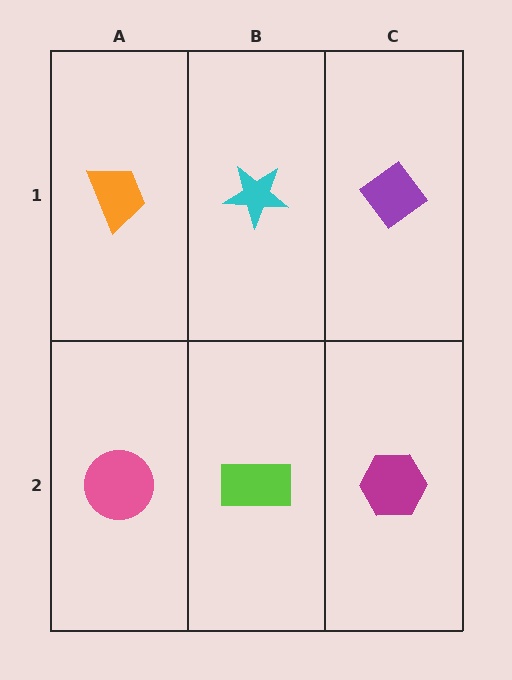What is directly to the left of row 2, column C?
A lime rectangle.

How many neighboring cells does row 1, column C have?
2.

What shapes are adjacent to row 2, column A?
An orange trapezoid (row 1, column A), a lime rectangle (row 2, column B).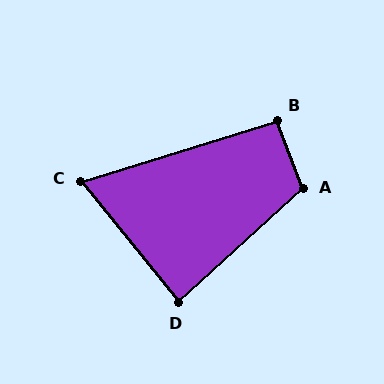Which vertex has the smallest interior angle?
C, at approximately 69 degrees.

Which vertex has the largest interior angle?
A, at approximately 111 degrees.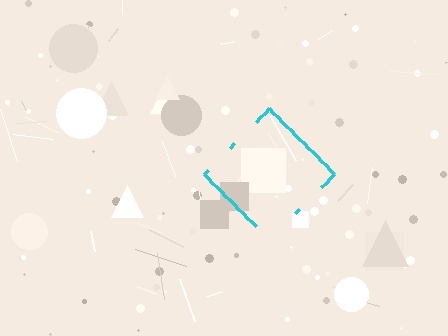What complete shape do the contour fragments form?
The contour fragments form a diamond.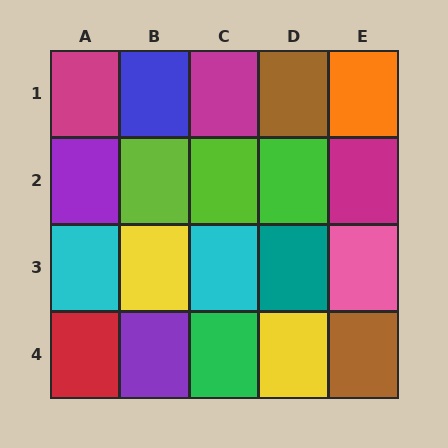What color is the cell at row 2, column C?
Lime.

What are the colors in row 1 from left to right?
Magenta, blue, magenta, brown, orange.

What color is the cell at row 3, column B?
Yellow.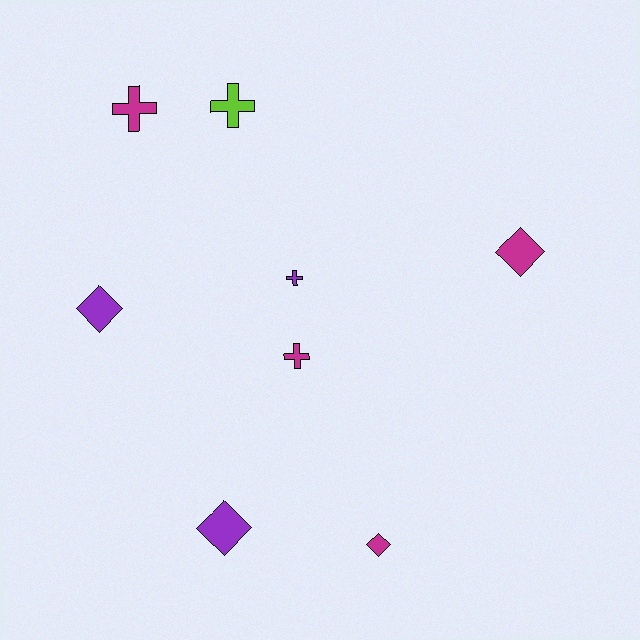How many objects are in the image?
There are 8 objects.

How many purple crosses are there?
There is 1 purple cross.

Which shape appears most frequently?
Diamond, with 4 objects.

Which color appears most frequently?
Magenta, with 4 objects.